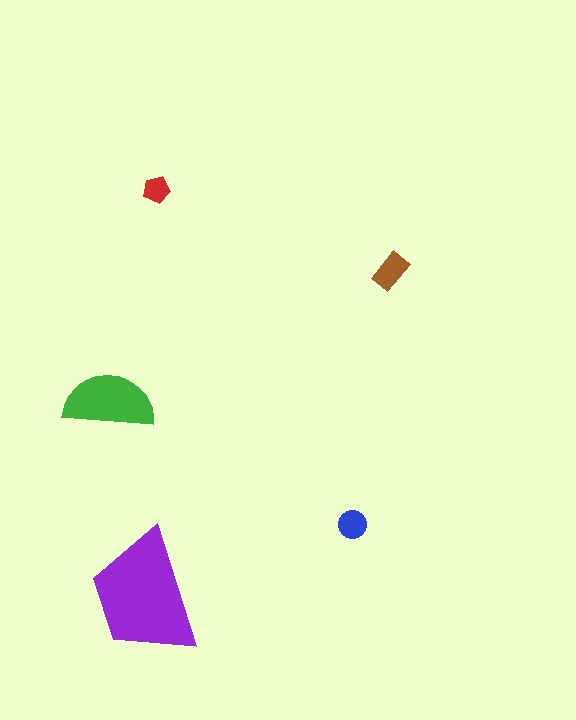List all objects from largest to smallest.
The purple trapezoid, the green semicircle, the brown rectangle, the blue circle, the red pentagon.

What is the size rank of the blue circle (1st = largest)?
4th.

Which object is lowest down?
The purple trapezoid is bottommost.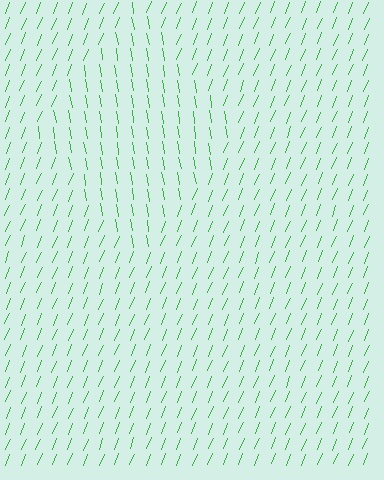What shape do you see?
I see a diamond.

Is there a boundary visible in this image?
Yes, there is a texture boundary formed by a change in line orientation.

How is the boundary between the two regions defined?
The boundary is defined purely by a change in line orientation (approximately 32 degrees difference). All lines are the same color and thickness.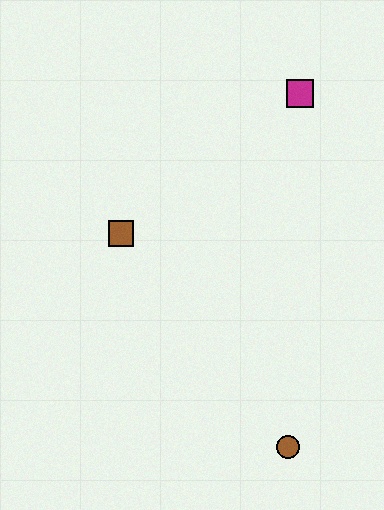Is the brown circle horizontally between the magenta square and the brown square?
Yes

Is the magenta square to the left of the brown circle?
No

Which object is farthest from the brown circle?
The magenta square is farthest from the brown circle.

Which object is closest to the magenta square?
The brown square is closest to the magenta square.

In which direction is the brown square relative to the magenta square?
The brown square is to the left of the magenta square.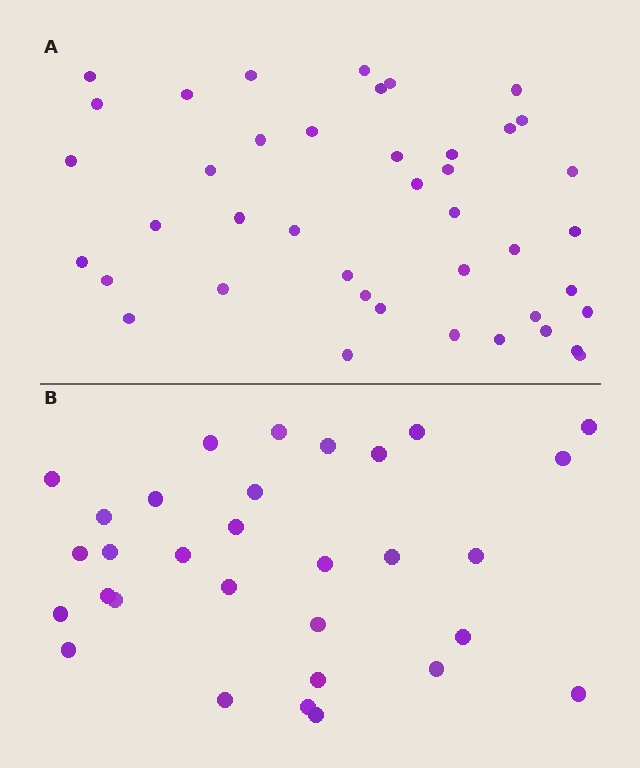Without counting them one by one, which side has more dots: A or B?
Region A (the top region) has more dots.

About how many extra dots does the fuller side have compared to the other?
Region A has roughly 12 or so more dots than region B.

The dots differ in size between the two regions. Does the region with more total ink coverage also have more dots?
No. Region B has more total ink coverage because its dots are larger, but region A actually contains more individual dots. Total area can be misleading — the number of items is what matters here.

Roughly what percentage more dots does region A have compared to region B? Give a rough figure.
About 35% more.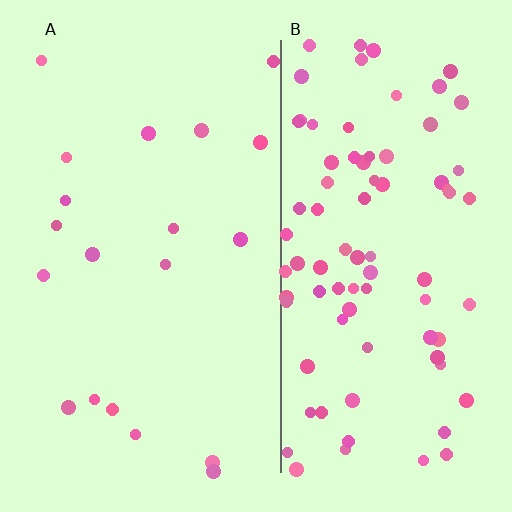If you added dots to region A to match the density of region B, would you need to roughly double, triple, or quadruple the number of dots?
Approximately quadruple.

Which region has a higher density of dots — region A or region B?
B (the right).